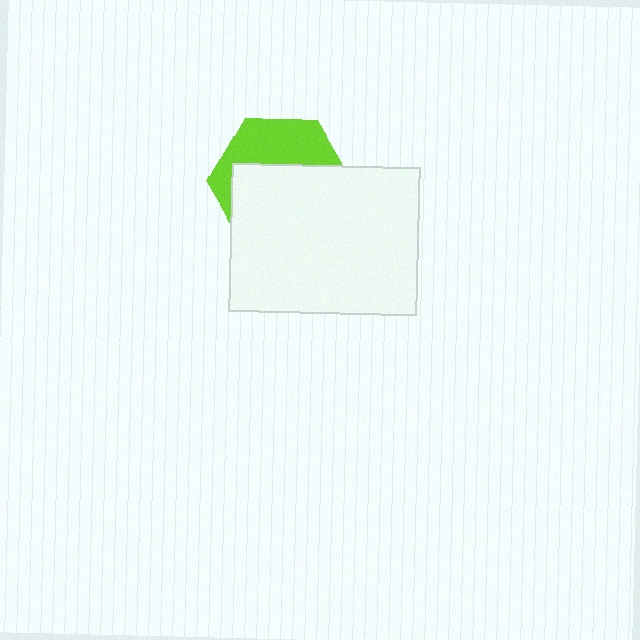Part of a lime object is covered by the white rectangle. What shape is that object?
It is a hexagon.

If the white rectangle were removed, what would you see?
You would see the complete lime hexagon.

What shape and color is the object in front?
The object in front is a white rectangle.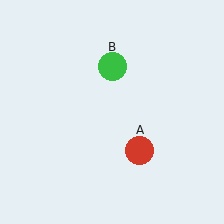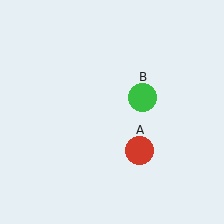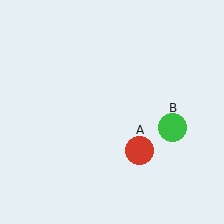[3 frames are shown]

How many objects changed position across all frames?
1 object changed position: green circle (object B).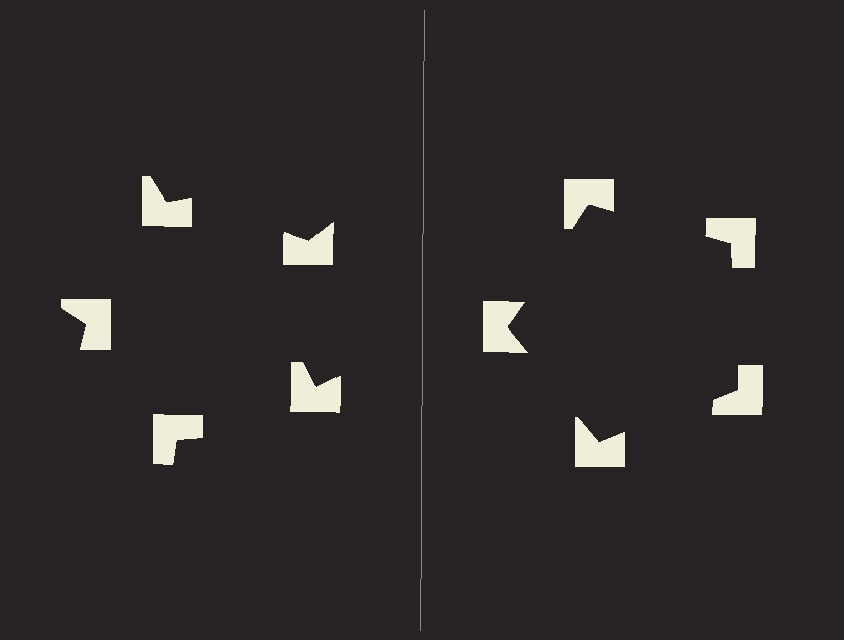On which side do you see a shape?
An illusory pentagon appears on the right side. On the left side the wedge cuts are rotated, so no coherent shape forms.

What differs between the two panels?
The notched squares are positioned identically on both sides; only the wedge orientations differ. On the right they align to a pentagon; on the left they are misaligned.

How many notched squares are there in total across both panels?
10 — 5 on each side.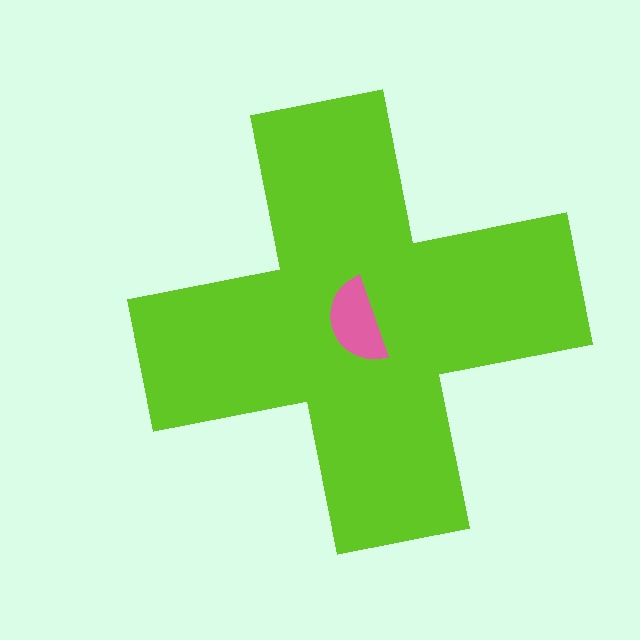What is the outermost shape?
The lime cross.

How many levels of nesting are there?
2.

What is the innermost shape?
The pink semicircle.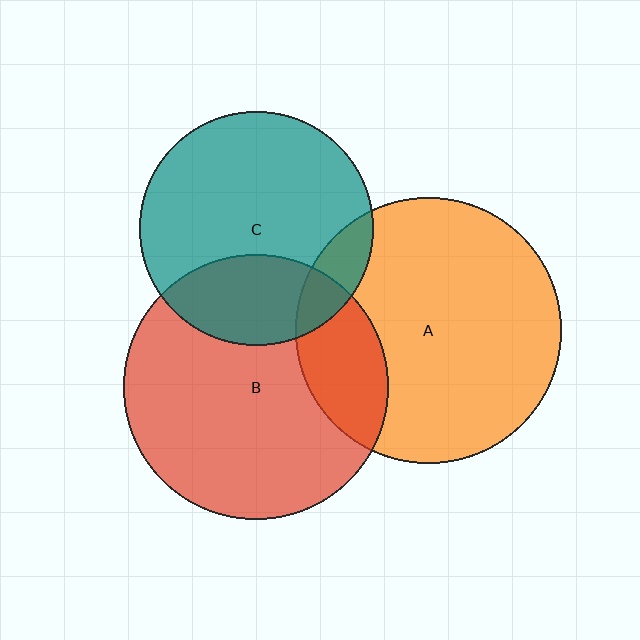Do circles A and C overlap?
Yes.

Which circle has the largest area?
Circle A (orange).